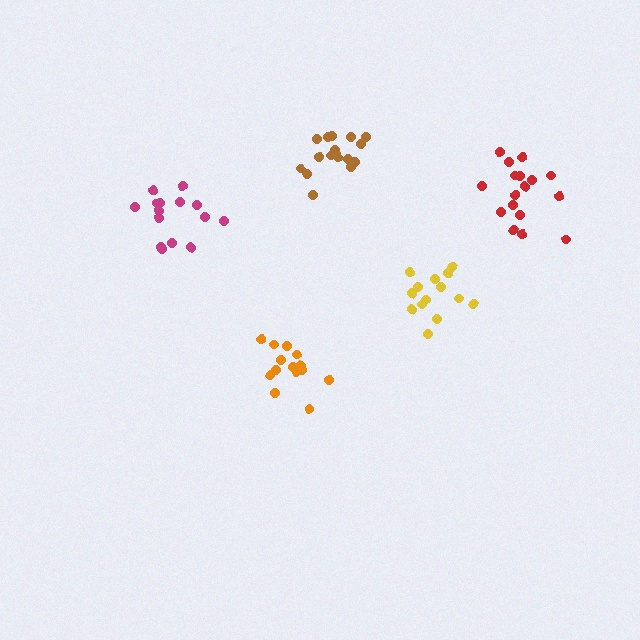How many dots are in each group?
Group 1: 15 dots, Group 2: 16 dots, Group 3: 17 dots, Group 4: 15 dots, Group 5: 14 dots (77 total).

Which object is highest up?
The brown cluster is topmost.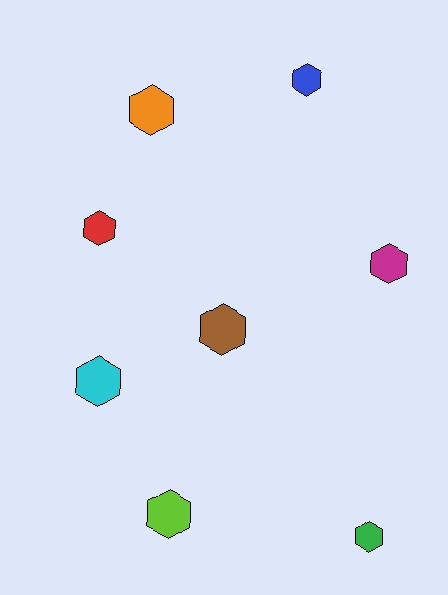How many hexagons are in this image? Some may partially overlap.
There are 8 hexagons.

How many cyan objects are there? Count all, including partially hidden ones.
There is 1 cyan object.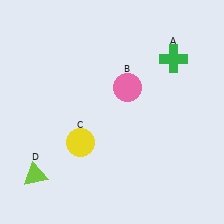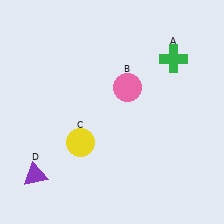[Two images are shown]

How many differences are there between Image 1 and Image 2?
There is 1 difference between the two images.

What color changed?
The triangle (D) changed from lime in Image 1 to purple in Image 2.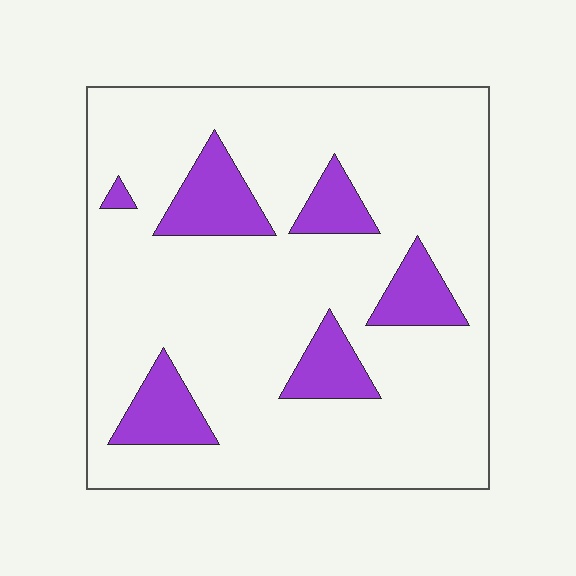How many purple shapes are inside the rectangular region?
6.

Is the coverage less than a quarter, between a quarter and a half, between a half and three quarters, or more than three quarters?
Less than a quarter.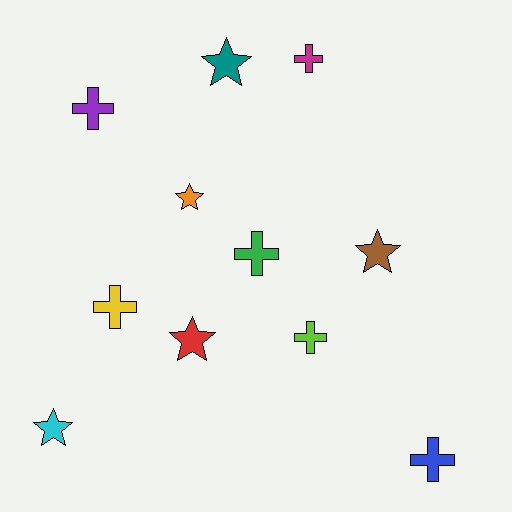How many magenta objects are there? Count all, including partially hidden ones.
There is 1 magenta object.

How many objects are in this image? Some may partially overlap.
There are 11 objects.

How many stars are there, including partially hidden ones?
There are 5 stars.